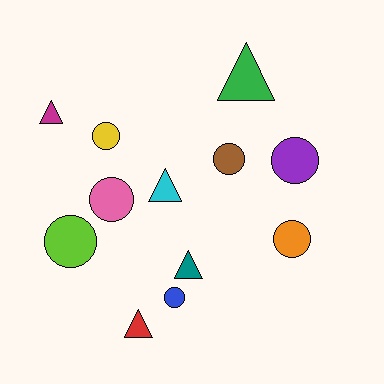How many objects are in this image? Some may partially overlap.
There are 12 objects.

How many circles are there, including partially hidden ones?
There are 7 circles.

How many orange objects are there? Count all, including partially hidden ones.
There is 1 orange object.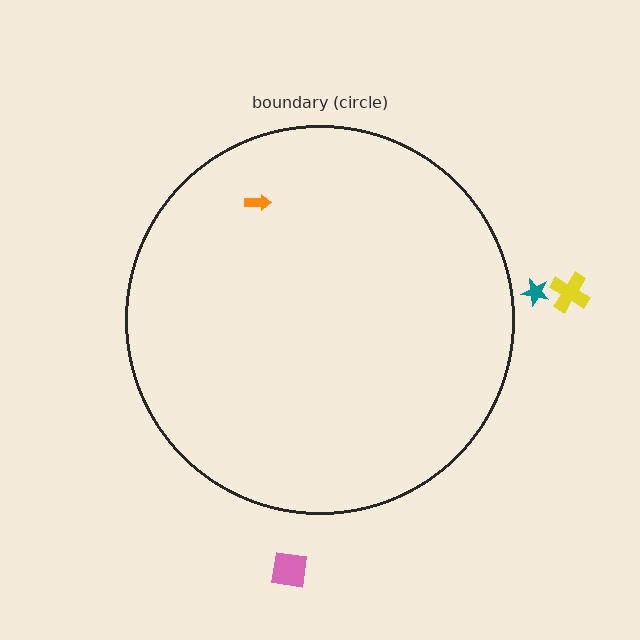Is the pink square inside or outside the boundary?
Outside.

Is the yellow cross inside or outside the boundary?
Outside.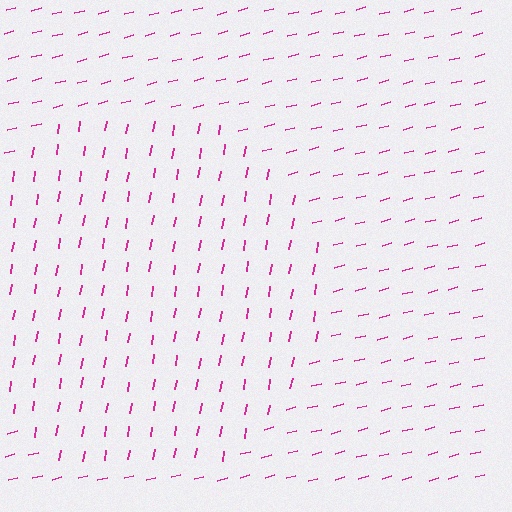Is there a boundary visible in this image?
Yes, there is a texture boundary formed by a change in line orientation.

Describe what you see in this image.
The image is filled with small magenta line segments. A circle region in the image has lines oriented differently from the surrounding lines, creating a visible texture boundary.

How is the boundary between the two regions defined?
The boundary is defined purely by a change in line orientation (approximately 65 degrees difference). All lines are the same color and thickness.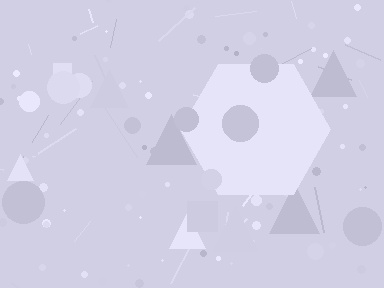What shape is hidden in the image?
A hexagon is hidden in the image.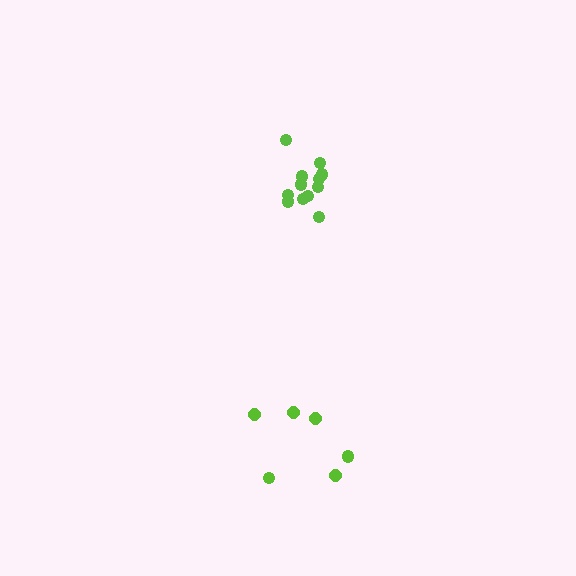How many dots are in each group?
Group 1: 6 dots, Group 2: 12 dots (18 total).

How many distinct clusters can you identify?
There are 2 distinct clusters.